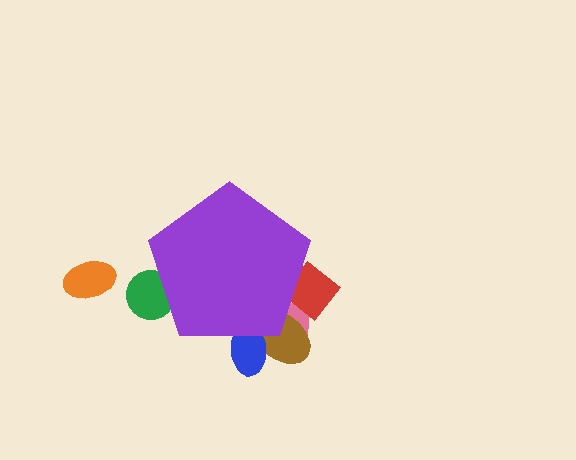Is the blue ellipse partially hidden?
Yes, the blue ellipse is partially hidden behind the purple pentagon.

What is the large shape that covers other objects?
A purple pentagon.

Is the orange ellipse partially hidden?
No, the orange ellipse is fully visible.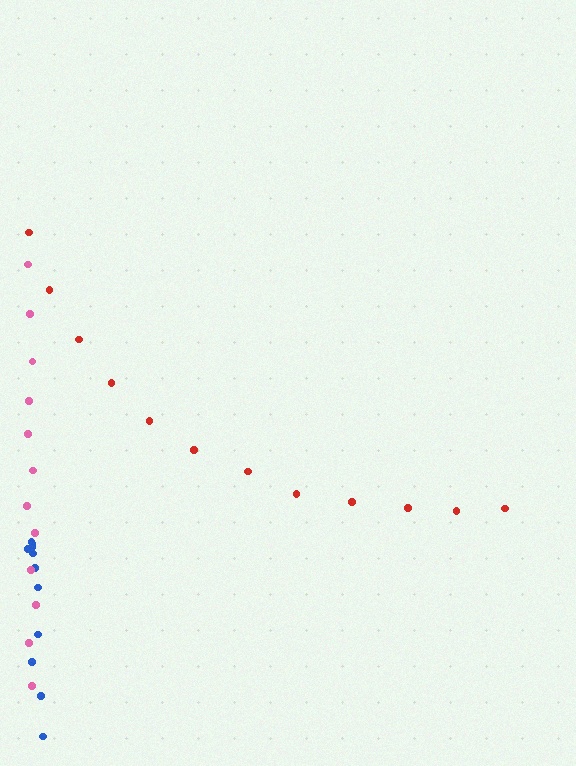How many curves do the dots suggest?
There are 3 distinct paths.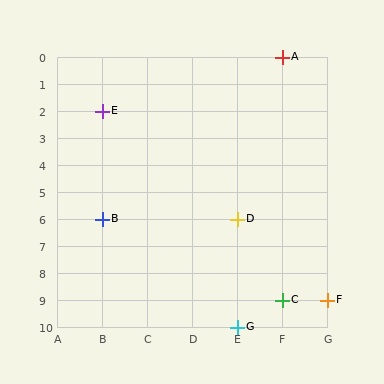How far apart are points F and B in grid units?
Points F and B are 5 columns and 3 rows apart (about 5.8 grid units diagonally).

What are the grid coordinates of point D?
Point D is at grid coordinates (E, 6).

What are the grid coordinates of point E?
Point E is at grid coordinates (B, 2).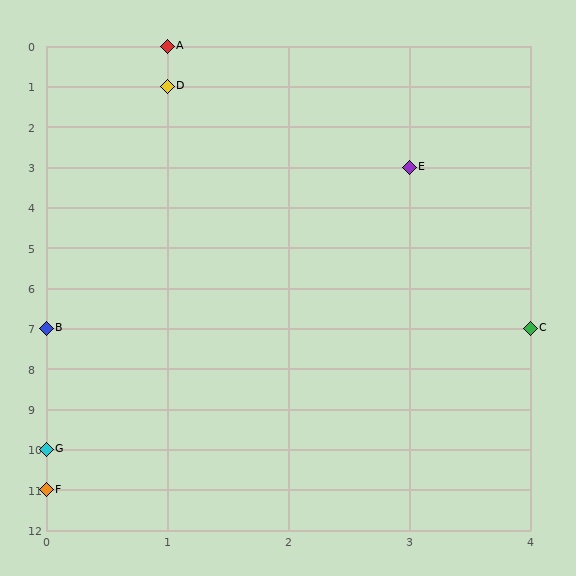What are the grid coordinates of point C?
Point C is at grid coordinates (4, 7).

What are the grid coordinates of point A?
Point A is at grid coordinates (1, 0).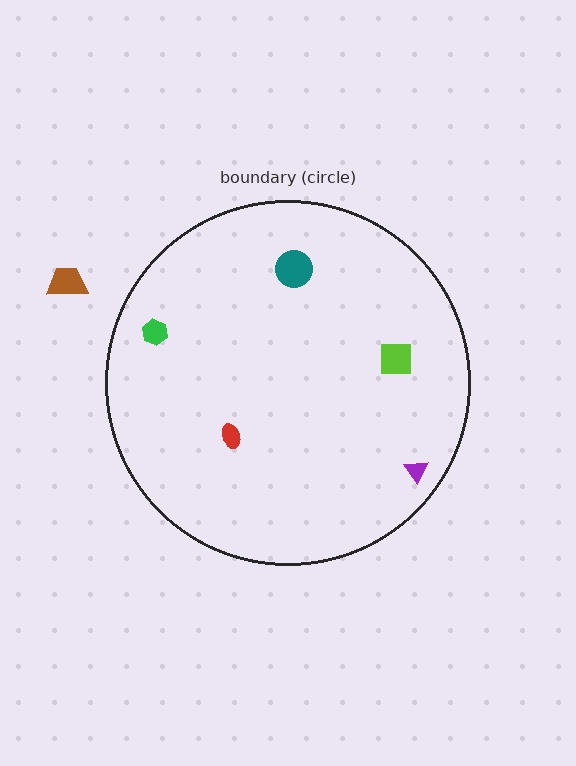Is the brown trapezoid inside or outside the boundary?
Outside.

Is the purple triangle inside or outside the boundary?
Inside.